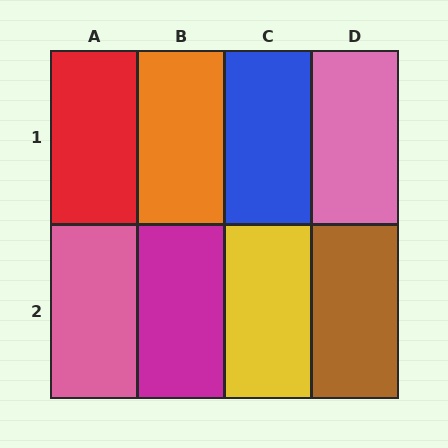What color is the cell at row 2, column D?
Brown.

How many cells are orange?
1 cell is orange.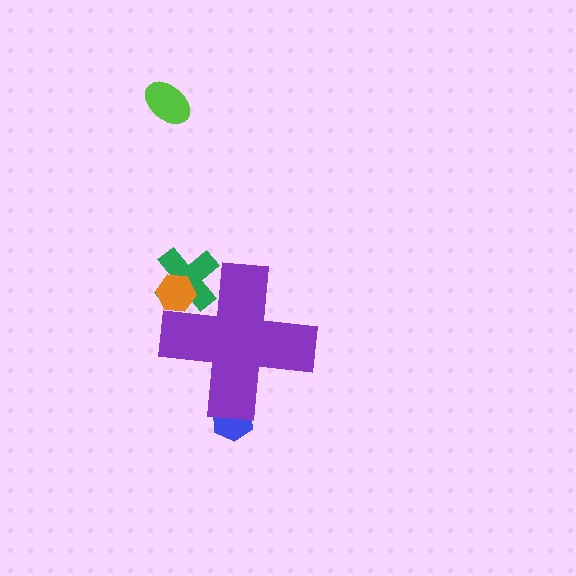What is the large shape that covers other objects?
A purple cross.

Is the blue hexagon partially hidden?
Yes, the blue hexagon is partially hidden behind the purple cross.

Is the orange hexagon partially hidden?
Yes, the orange hexagon is partially hidden behind the purple cross.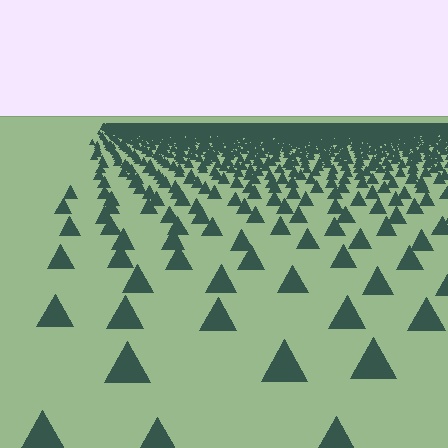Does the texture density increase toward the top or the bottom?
Density increases toward the top.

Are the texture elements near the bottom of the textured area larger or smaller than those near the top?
Larger. Near the bottom, elements are closer to the viewer and appear at a bigger on-screen size.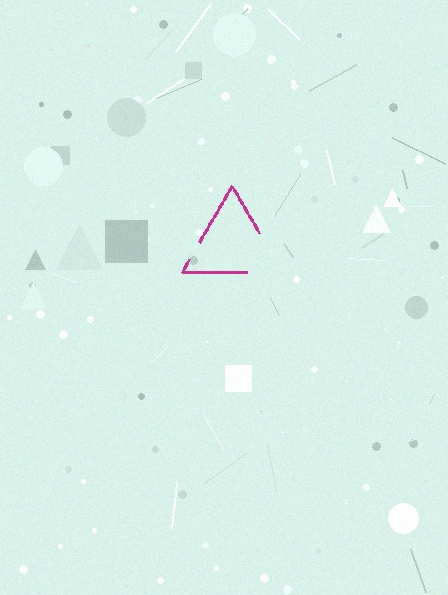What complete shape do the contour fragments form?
The contour fragments form a triangle.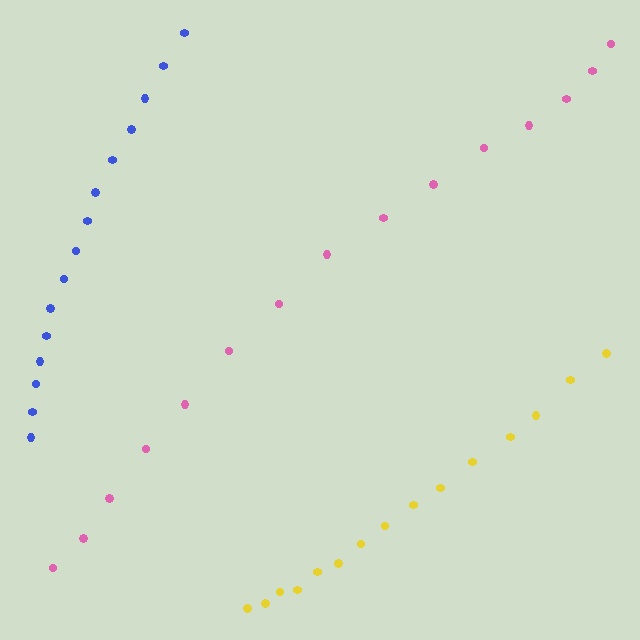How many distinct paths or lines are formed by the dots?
There are 3 distinct paths.